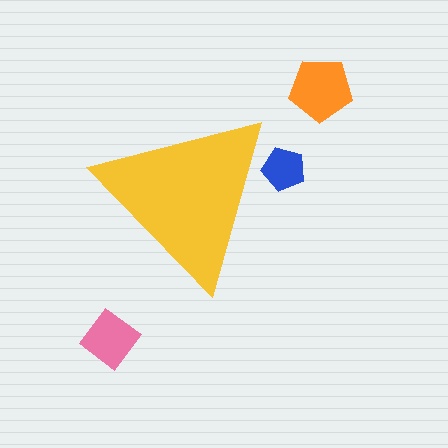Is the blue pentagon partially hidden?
Yes, the blue pentagon is partially hidden behind the yellow triangle.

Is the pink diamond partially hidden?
No, the pink diamond is fully visible.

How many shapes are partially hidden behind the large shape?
1 shape is partially hidden.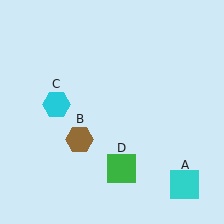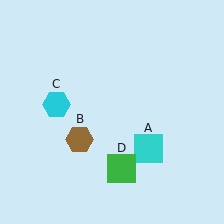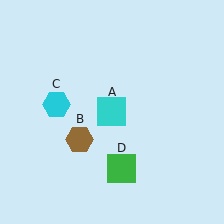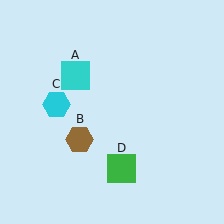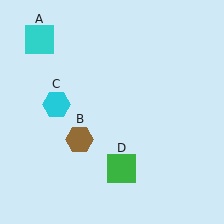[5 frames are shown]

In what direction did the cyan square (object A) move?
The cyan square (object A) moved up and to the left.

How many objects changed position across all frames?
1 object changed position: cyan square (object A).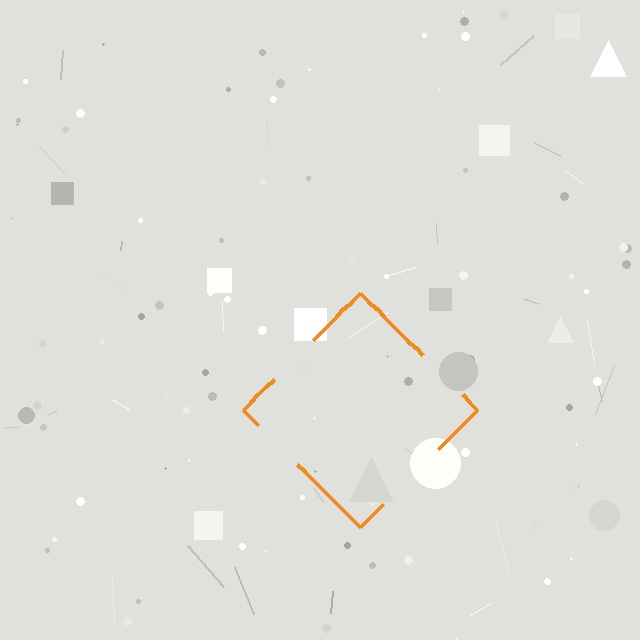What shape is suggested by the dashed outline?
The dashed outline suggests a diamond.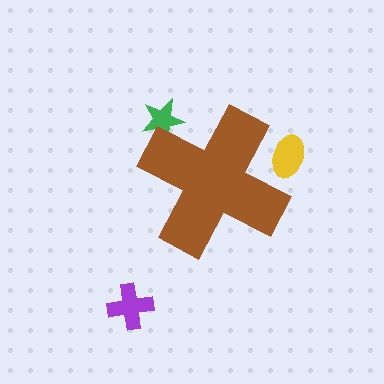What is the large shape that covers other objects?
A brown cross.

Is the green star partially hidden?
Yes, the green star is partially hidden behind the brown cross.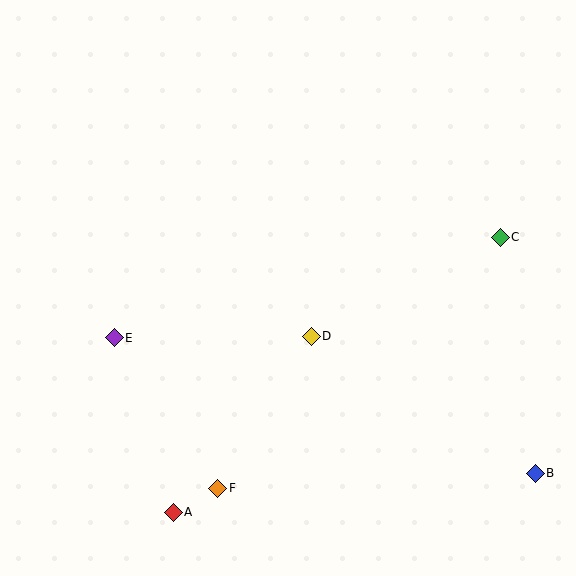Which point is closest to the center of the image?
Point D at (311, 336) is closest to the center.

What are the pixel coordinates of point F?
Point F is at (218, 488).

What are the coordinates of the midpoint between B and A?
The midpoint between B and A is at (354, 493).